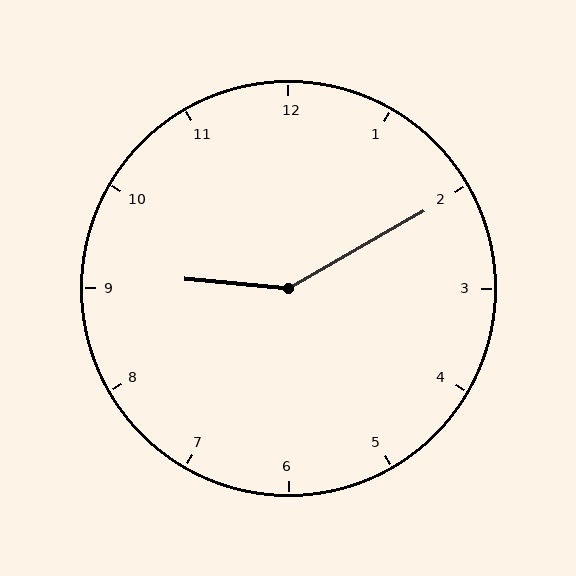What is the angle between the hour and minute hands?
Approximately 145 degrees.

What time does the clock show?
9:10.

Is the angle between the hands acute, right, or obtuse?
It is obtuse.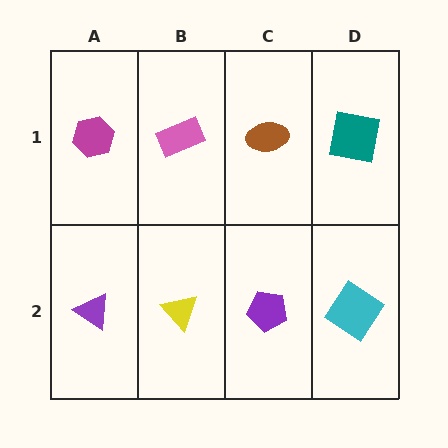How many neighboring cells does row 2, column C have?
3.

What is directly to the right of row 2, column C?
A cyan diamond.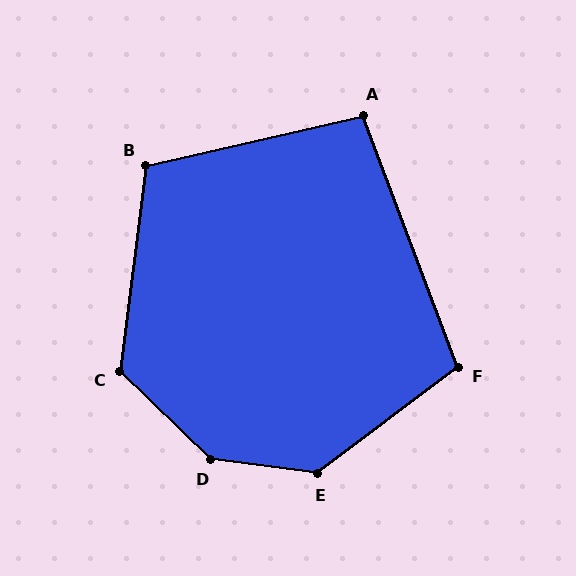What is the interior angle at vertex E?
Approximately 135 degrees (obtuse).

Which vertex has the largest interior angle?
D, at approximately 144 degrees.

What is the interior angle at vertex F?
Approximately 106 degrees (obtuse).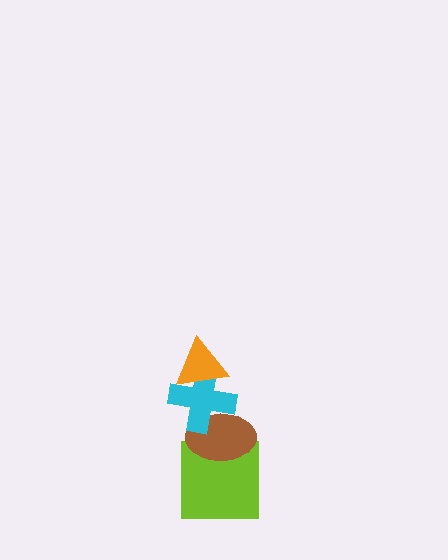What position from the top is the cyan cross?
The cyan cross is 2nd from the top.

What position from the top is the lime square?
The lime square is 4th from the top.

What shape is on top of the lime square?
The brown ellipse is on top of the lime square.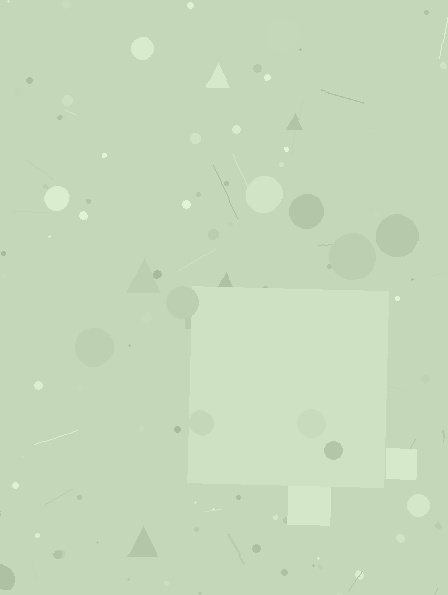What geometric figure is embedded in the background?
A square is embedded in the background.